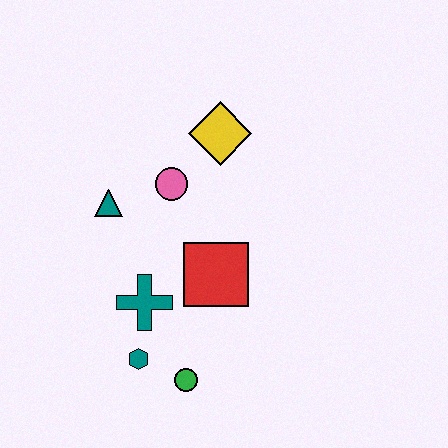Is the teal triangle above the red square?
Yes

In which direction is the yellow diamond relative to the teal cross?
The yellow diamond is above the teal cross.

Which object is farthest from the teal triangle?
The green circle is farthest from the teal triangle.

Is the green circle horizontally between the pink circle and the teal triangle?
No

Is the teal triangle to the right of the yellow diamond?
No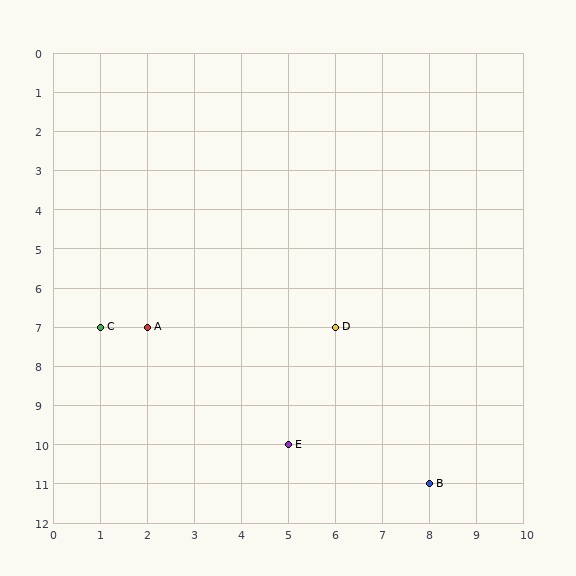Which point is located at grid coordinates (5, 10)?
Point E is at (5, 10).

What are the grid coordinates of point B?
Point B is at grid coordinates (8, 11).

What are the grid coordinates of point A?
Point A is at grid coordinates (2, 7).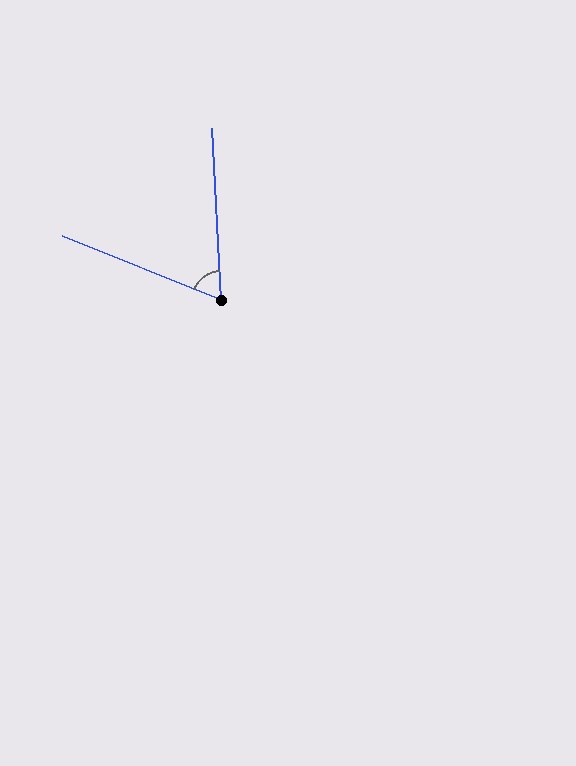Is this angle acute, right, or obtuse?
It is acute.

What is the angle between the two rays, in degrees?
Approximately 65 degrees.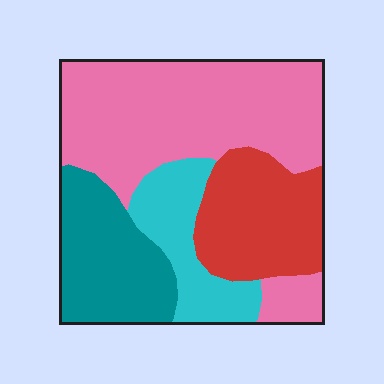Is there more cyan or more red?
Red.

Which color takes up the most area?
Pink, at roughly 45%.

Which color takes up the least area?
Cyan, at roughly 15%.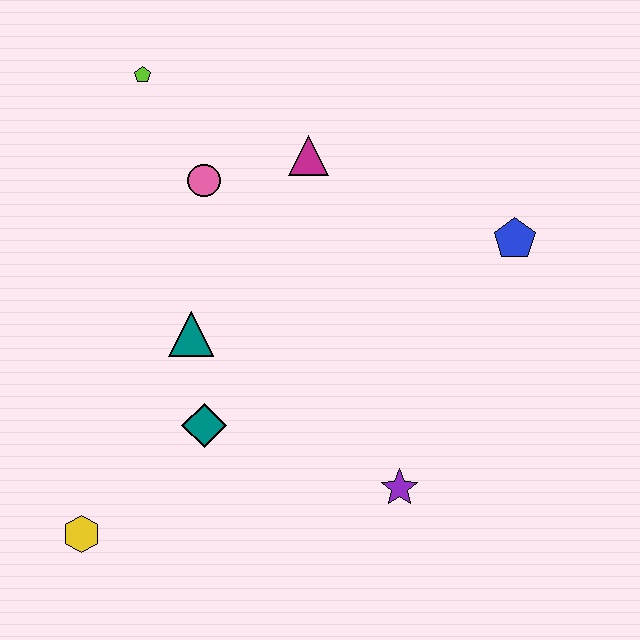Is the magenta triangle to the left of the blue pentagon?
Yes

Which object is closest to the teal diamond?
The teal triangle is closest to the teal diamond.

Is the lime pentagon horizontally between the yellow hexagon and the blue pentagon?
Yes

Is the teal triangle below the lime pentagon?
Yes